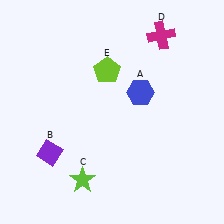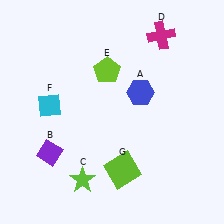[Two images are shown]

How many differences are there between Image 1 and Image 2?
There are 2 differences between the two images.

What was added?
A cyan diamond (F), a lime square (G) were added in Image 2.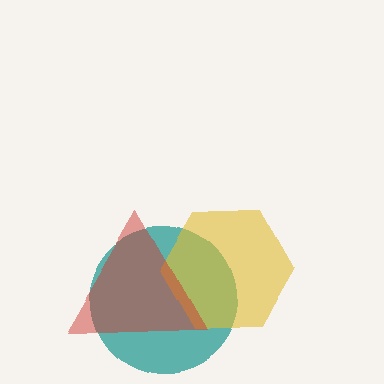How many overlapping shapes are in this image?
There are 3 overlapping shapes in the image.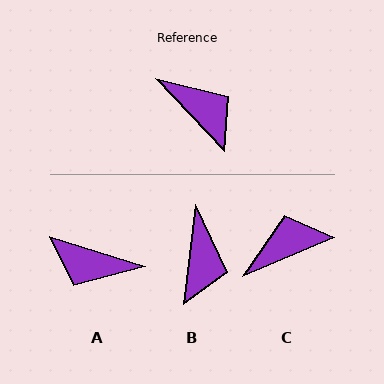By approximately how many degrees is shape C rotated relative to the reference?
Approximately 70 degrees counter-clockwise.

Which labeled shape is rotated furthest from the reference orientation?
A, about 150 degrees away.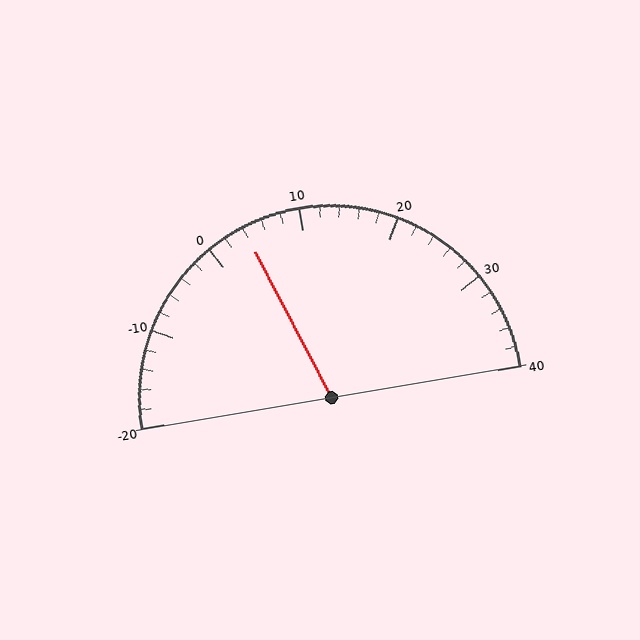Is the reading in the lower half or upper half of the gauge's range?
The reading is in the lower half of the range (-20 to 40).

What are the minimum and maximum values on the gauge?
The gauge ranges from -20 to 40.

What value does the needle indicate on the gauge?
The needle indicates approximately 4.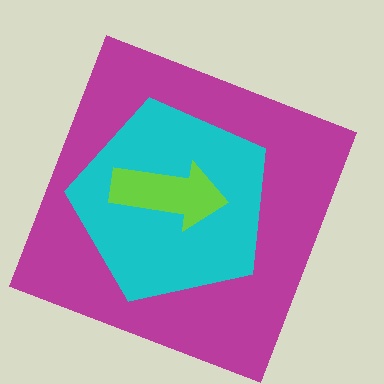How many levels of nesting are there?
3.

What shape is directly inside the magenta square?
The cyan pentagon.